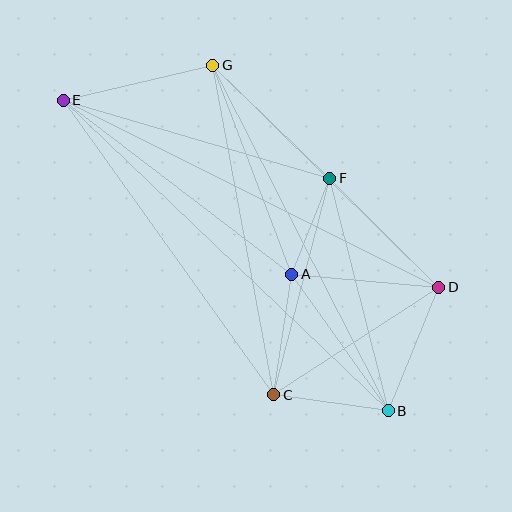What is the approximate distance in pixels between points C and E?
The distance between C and E is approximately 362 pixels.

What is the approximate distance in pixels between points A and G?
The distance between A and G is approximately 224 pixels.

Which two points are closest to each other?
Points A and F are closest to each other.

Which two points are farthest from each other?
Points B and E are farthest from each other.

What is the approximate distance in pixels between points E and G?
The distance between E and G is approximately 154 pixels.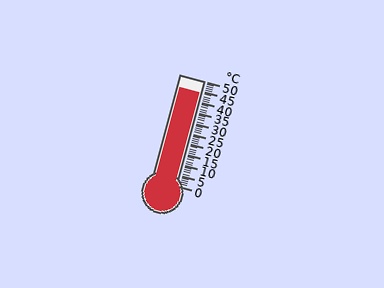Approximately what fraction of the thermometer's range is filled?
The thermometer is filled to approximately 90% of its range.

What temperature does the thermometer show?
The thermometer shows approximately 44°C.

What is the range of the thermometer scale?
The thermometer scale ranges from 0°C to 50°C.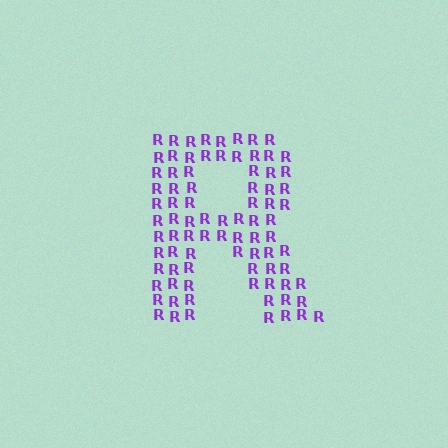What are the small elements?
The small elements are letter R's.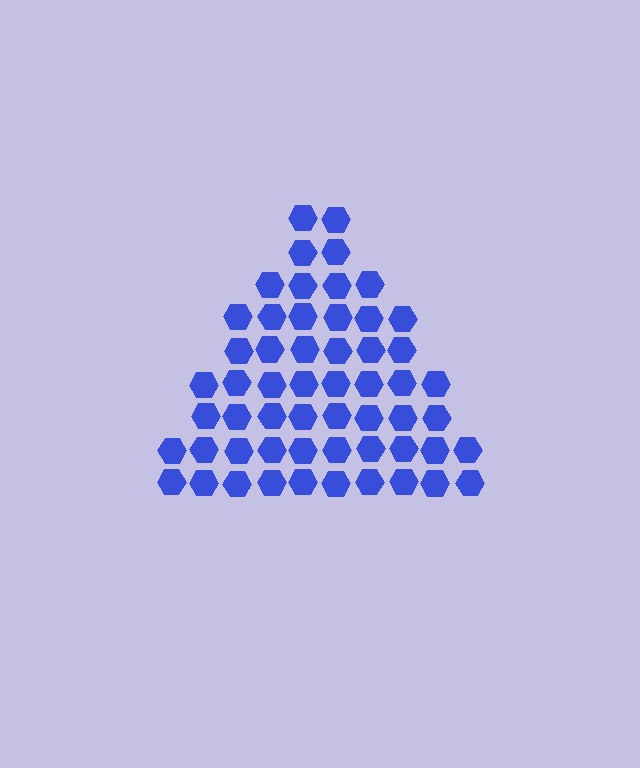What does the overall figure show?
The overall figure shows a triangle.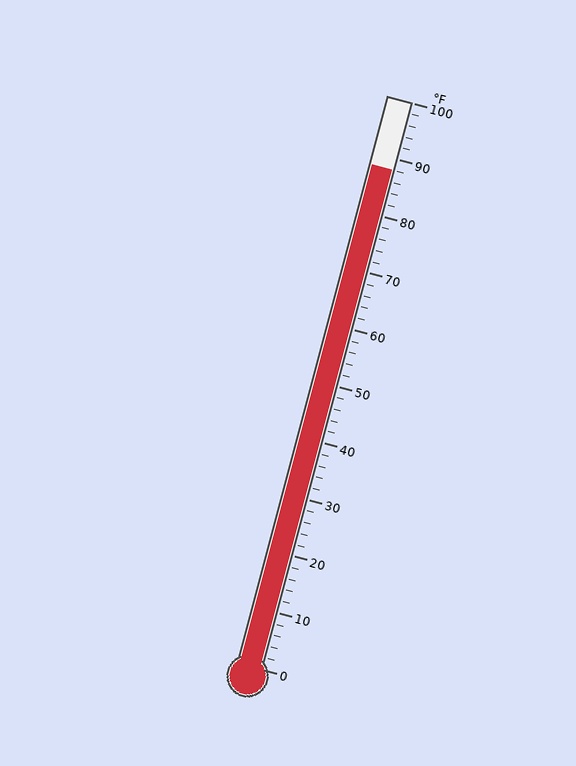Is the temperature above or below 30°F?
The temperature is above 30°F.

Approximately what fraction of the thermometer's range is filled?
The thermometer is filled to approximately 90% of its range.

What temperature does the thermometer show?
The thermometer shows approximately 88°F.